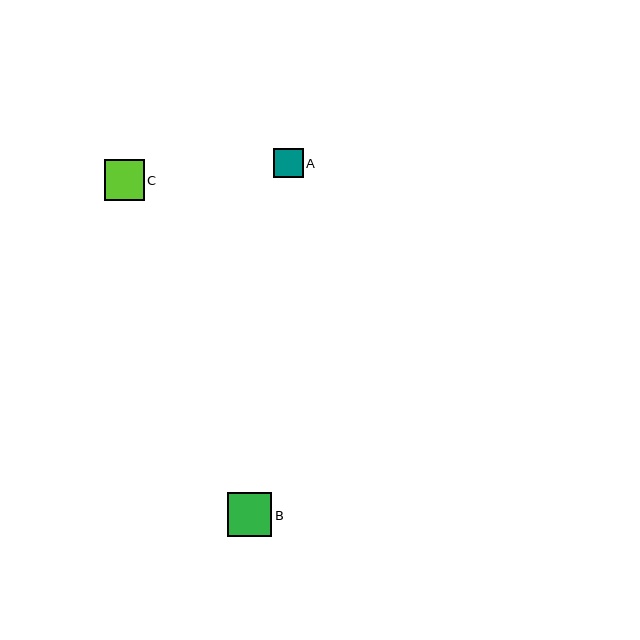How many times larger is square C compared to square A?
Square C is approximately 1.4 times the size of square A.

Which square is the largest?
Square B is the largest with a size of approximately 44 pixels.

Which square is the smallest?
Square A is the smallest with a size of approximately 29 pixels.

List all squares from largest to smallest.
From largest to smallest: B, C, A.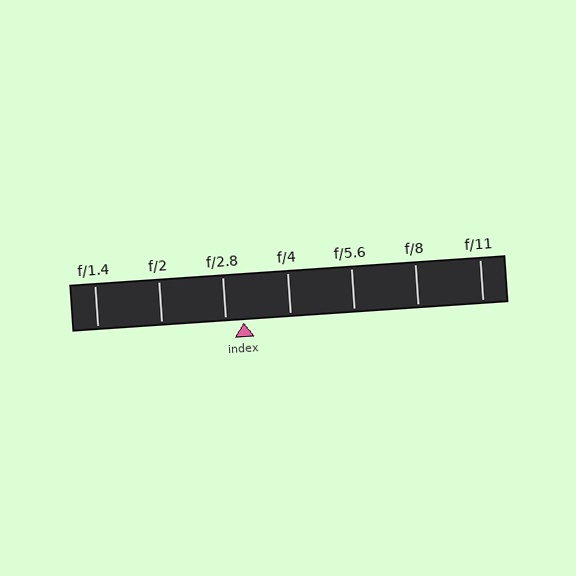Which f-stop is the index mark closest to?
The index mark is closest to f/2.8.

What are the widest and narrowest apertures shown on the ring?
The widest aperture shown is f/1.4 and the narrowest is f/11.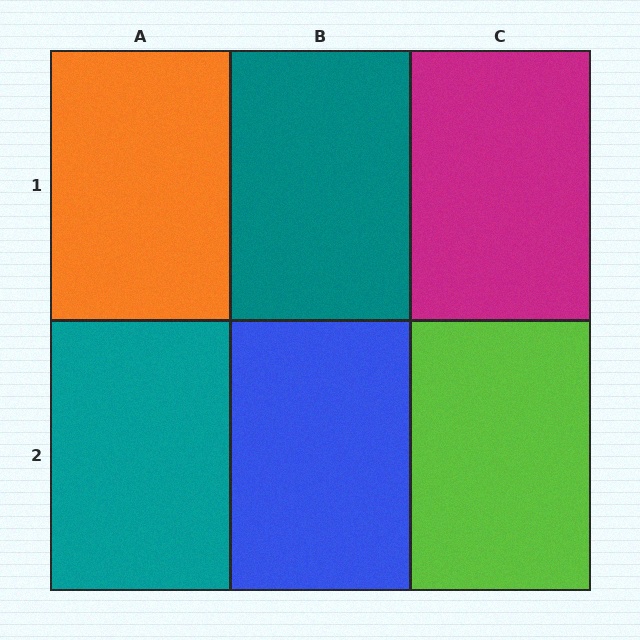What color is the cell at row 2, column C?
Lime.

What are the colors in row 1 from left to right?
Orange, teal, magenta.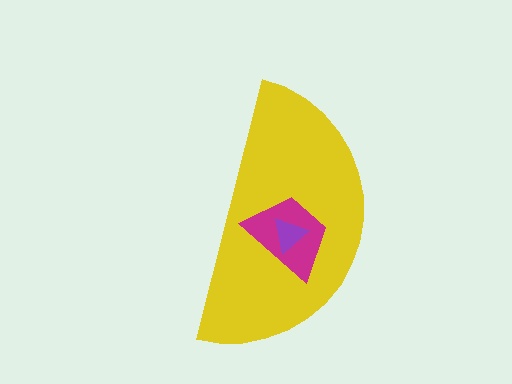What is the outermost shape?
The yellow semicircle.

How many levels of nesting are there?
3.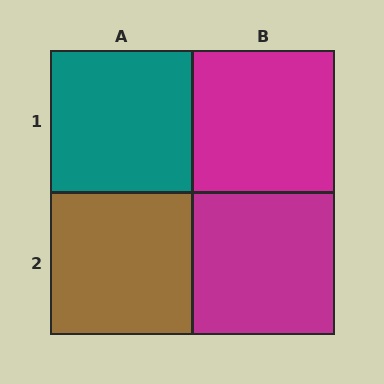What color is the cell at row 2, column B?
Magenta.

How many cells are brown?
1 cell is brown.